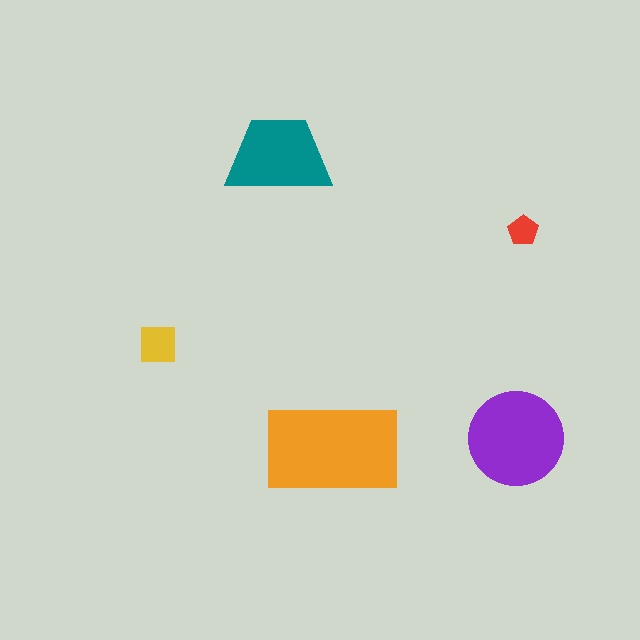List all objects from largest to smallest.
The orange rectangle, the purple circle, the teal trapezoid, the yellow square, the red pentagon.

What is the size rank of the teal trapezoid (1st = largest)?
3rd.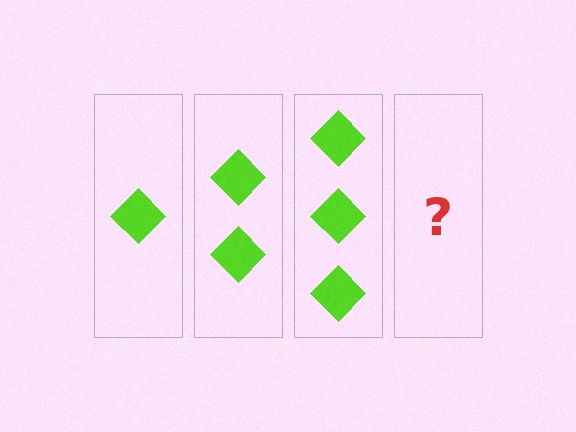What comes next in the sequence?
The next element should be 4 diamonds.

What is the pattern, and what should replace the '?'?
The pattern is that each step adds one more diamond. The '?' should be 4 diamonds.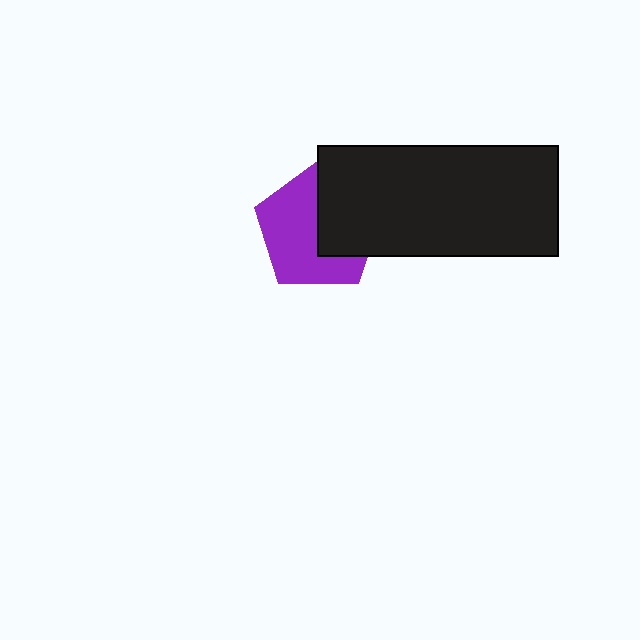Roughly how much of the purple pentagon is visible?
About half of it is visible (roughly 59%).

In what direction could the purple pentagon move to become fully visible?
The purple pentagon could move left. That would shift it out from behind the black rectangle entirely.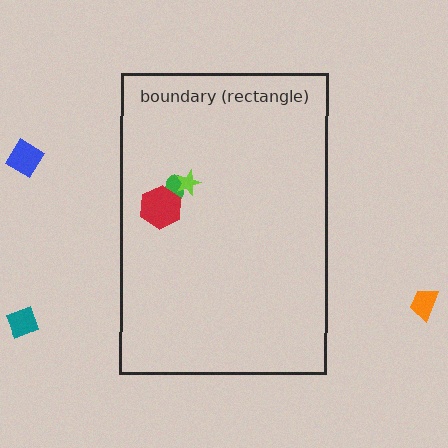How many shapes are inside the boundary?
3 inside, 3 outside.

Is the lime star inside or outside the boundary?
Inside.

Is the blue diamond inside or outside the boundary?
Outside.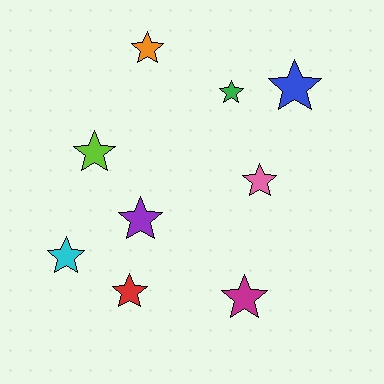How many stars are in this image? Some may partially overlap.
There are 9 stars.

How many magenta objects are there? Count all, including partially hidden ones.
There is 1 magenta object.